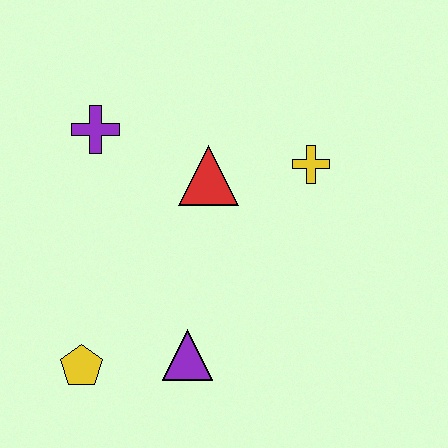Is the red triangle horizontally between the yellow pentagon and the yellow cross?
Yes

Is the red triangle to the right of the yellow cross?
No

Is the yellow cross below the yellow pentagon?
No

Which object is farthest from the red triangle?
The yellow pentagon is farthest from the red triangle.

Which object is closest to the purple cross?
The red triangle is closest to the purple cross.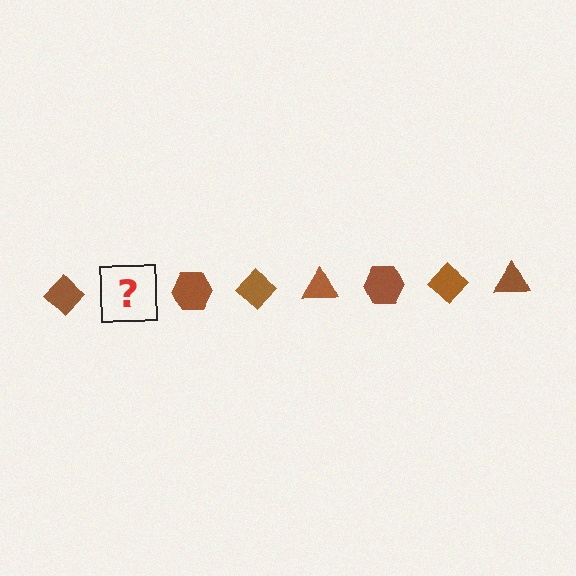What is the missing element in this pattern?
The missing element is a brown triangle.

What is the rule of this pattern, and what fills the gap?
The rule is that the pattern cycles through diamond, triangle, hexagon shapes in brown. The gap should be filled with a brown triangle.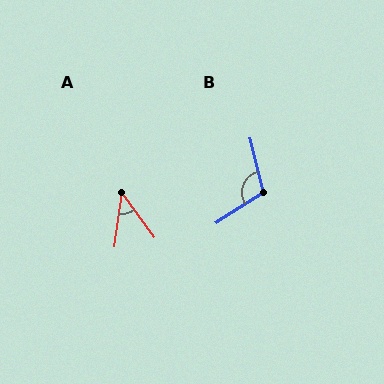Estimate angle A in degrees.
Approximately 44 degrees.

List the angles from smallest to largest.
A (44°), B (109°).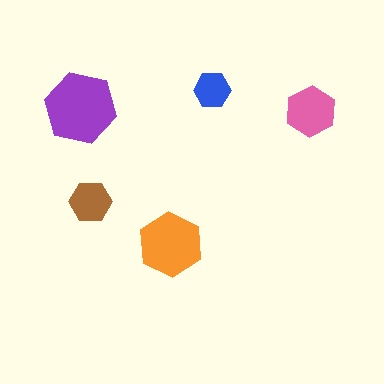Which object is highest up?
The blue hexagon is topmost.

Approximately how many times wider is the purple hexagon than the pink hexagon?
About 1.5 times wider.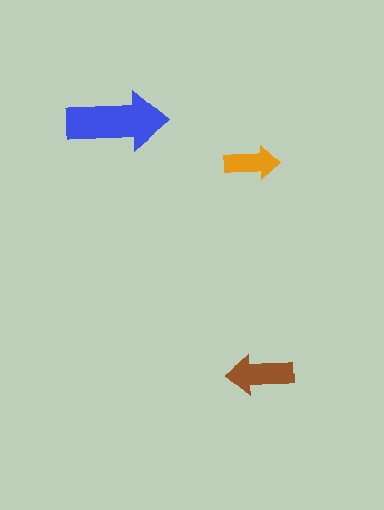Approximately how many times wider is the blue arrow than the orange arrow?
About 2 times wider.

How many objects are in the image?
There are 3 objects in the image.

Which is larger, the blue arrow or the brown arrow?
The blue one.